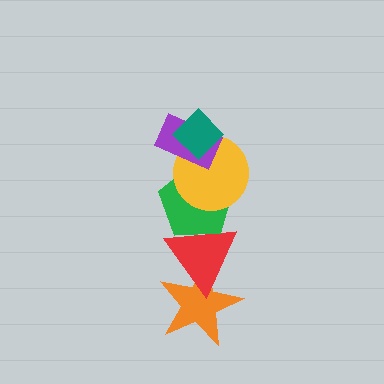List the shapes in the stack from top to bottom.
From top to bottom: the teal diamond, the purple rectangle, the yellow circle, the green pentagon, the red triangle, the orange star.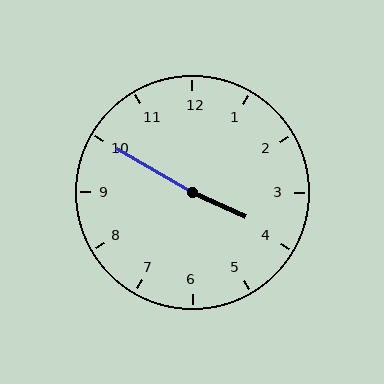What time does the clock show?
3:50.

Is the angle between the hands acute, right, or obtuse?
It is obtuse.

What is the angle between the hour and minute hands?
Approximately 175 degrees.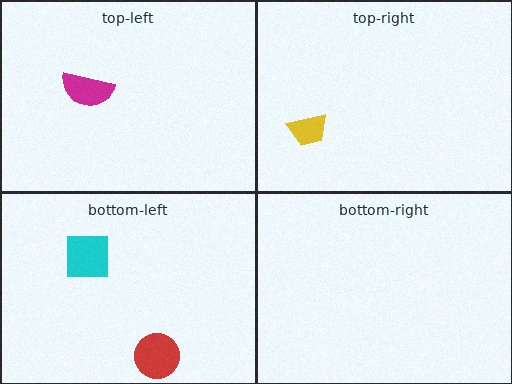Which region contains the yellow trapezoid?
The top-right region.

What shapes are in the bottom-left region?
The cyan square, the red circle.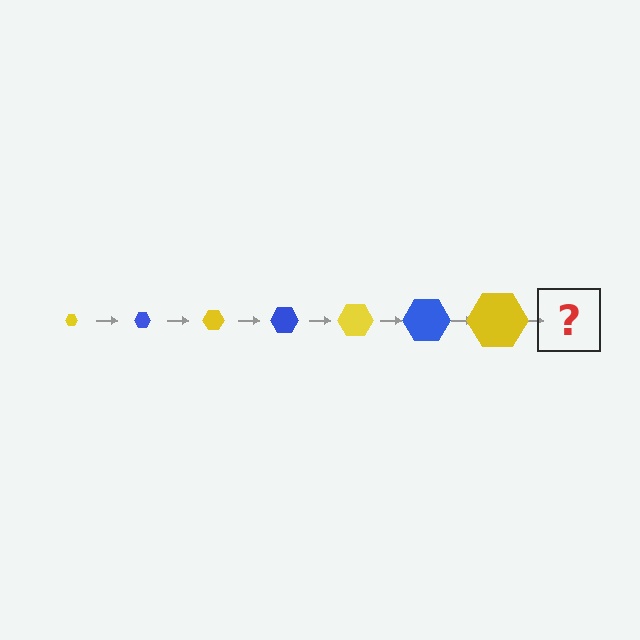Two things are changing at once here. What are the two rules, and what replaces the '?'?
The two rules are that the hexagon grows larger each step and the color cycles through yellow and blue. The '?' should be a blue hexagon, larger than the previous one.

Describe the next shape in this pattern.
It should be a blue hexagon, larger than the previous one.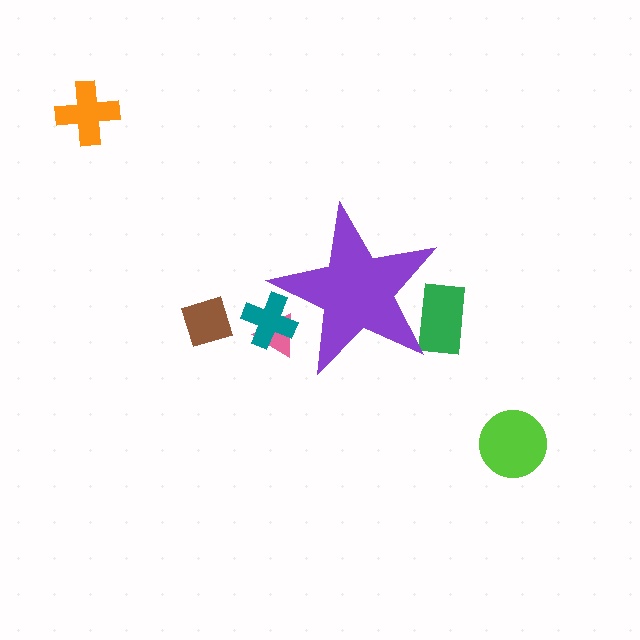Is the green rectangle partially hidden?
Yes, the green rectangle is partially hidden behind the purple star.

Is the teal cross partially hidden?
Yes, the teal cross is partially hidden behind the purple star.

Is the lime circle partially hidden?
No, the lime circle is fully visible.